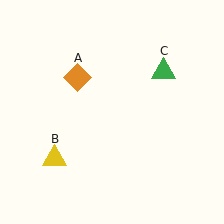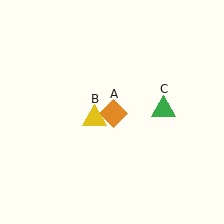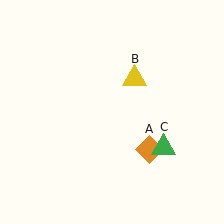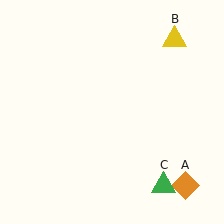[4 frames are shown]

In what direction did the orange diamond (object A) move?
The orange diamond (object A) moved down and to the right.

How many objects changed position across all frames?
3 objects changed position: orange diamond (object A), yellow triangle (object B), green triangle (object C).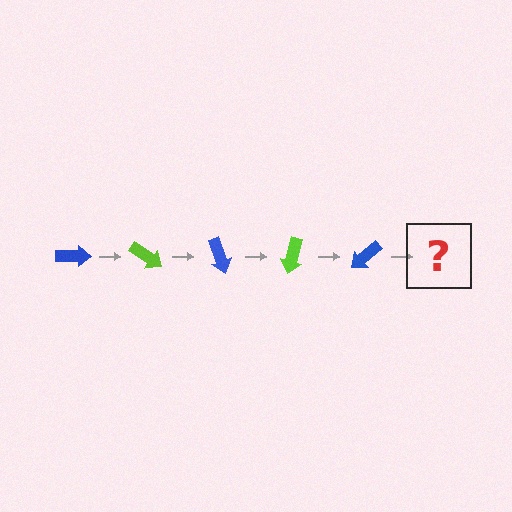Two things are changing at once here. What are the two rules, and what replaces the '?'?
The two rules are that it rotates 35 degrees each step and the color cycles through blue and lime. The '?' should be a lime arrow, rotated 175 degrees from the start.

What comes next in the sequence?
The next element should be a lime arrow, rotated 175 degrees from the start.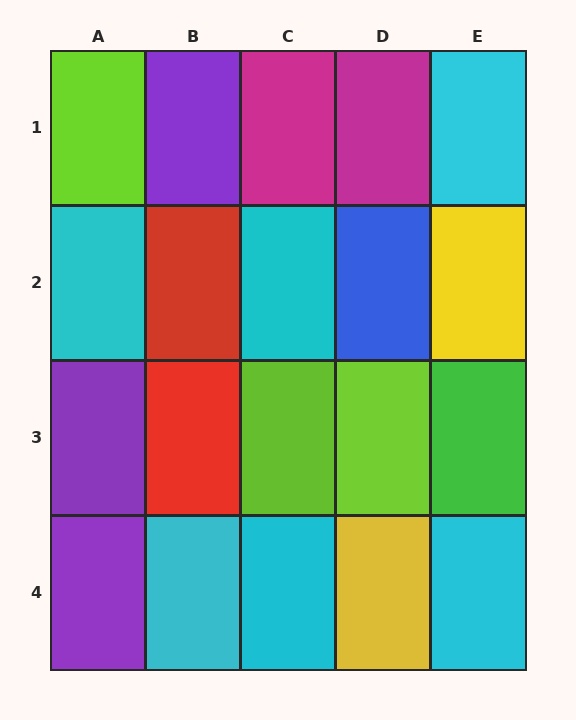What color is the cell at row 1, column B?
Purple.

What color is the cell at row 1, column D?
Magenta.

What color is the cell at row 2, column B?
Red.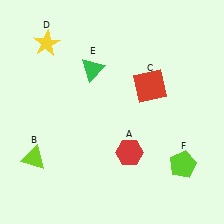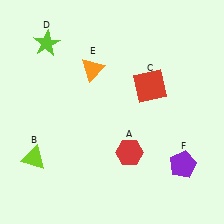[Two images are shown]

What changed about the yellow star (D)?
In Image 1, D is yellow. In Image 2, it changed to lime.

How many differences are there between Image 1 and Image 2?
There are 3 differences between the two images.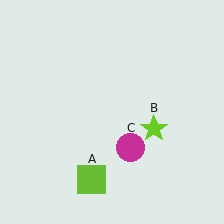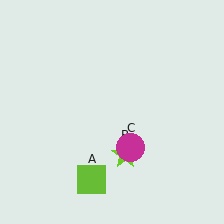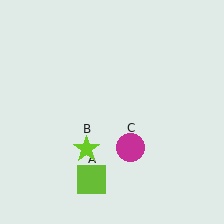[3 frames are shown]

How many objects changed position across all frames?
1 object changed position: lime star (object B).